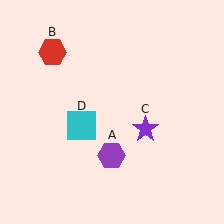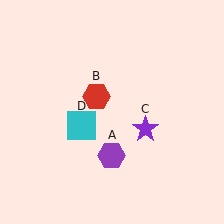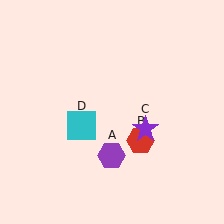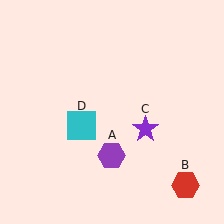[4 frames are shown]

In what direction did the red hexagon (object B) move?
The red hexagon (object B) moved down and to the right.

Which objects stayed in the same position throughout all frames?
Purple hexagon (object A) and purple star (object C) and cyan square (object D) remained stationary.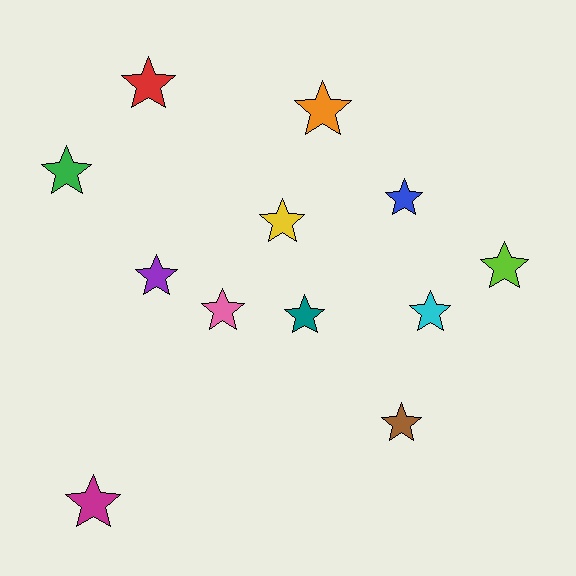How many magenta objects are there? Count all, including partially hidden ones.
There is 1 magenta object.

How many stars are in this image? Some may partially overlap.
There are 12 stars.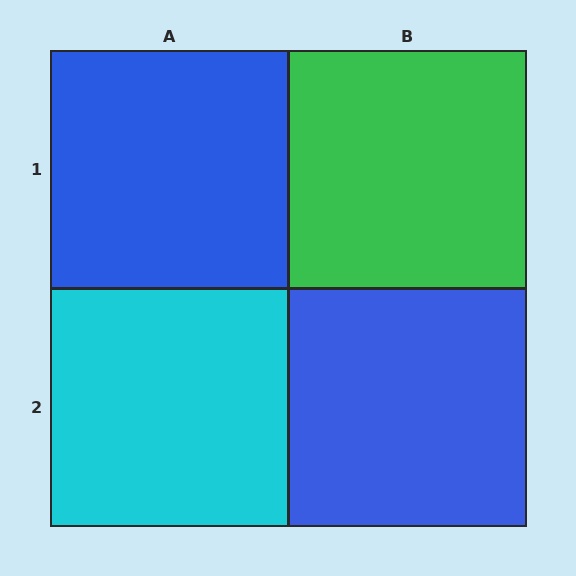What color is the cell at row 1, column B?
Green.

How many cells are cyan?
1 cell is cyan.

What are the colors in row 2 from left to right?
Cyan, blue.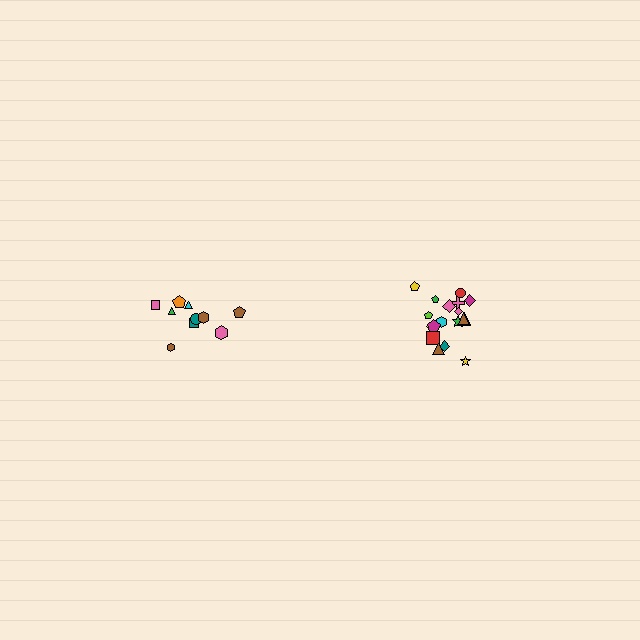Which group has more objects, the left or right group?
The right group.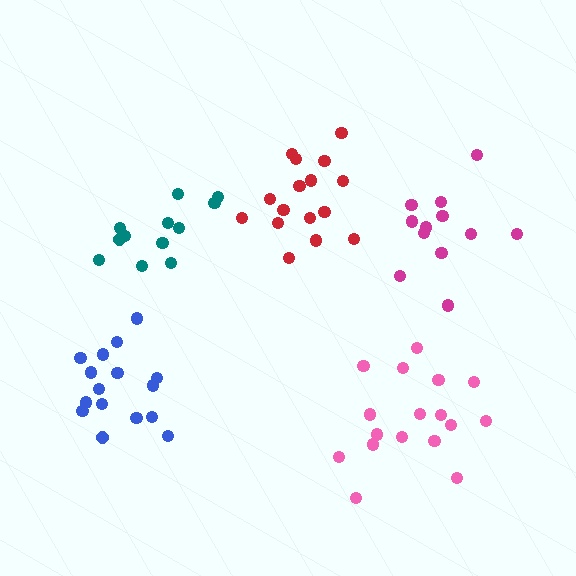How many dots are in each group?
Group 1: 17 dots, Group 2: 12 dots, Group 3: 16 dots, Group 4: 16 dots, Group 5: 12 dots (73 total).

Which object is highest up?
The red cluster is topmost.